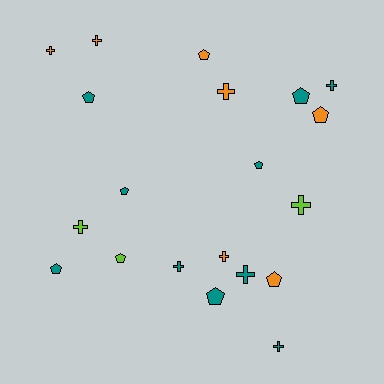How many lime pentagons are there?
There is 1 lime pentagon.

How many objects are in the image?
There are 20 objects.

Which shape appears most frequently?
Cross, with 10 objects.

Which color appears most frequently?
Teal, with 10 objects.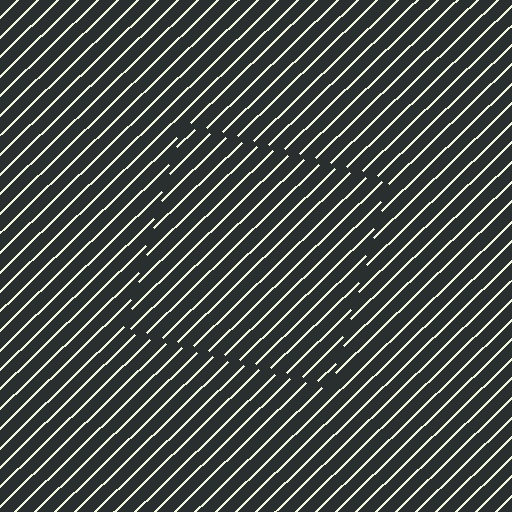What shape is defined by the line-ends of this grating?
An illusory square. The interior of the shape contains the same grating, shifted by half a period — the contour is defined by the phase discontinuity where line-ends from the inner and outer gratings abut.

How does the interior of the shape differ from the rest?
The interior of the shape contains the same grating, shifted by half a period — the contour is defined by the phase discontinuity where line-ends from the inner and outer gratings abut.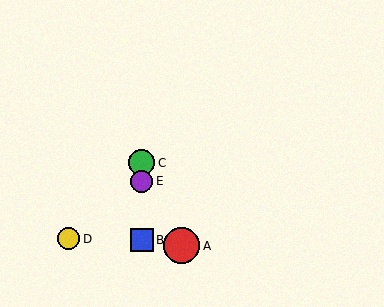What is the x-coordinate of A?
Object A is at x≈182.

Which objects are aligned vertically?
Objects B, C, E are aligned vertically.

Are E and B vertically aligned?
Yes, both are at x≈142.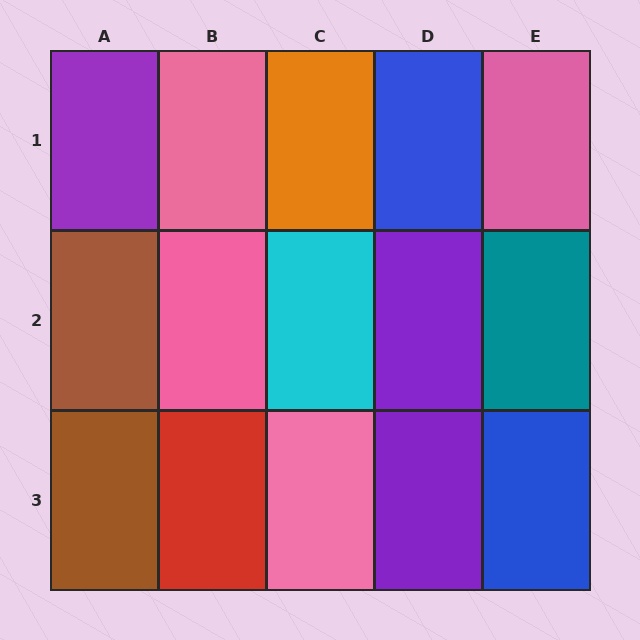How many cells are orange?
1 cell is orange.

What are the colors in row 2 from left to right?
Brown, pink, cyan, purple, teal.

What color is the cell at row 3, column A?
Brown.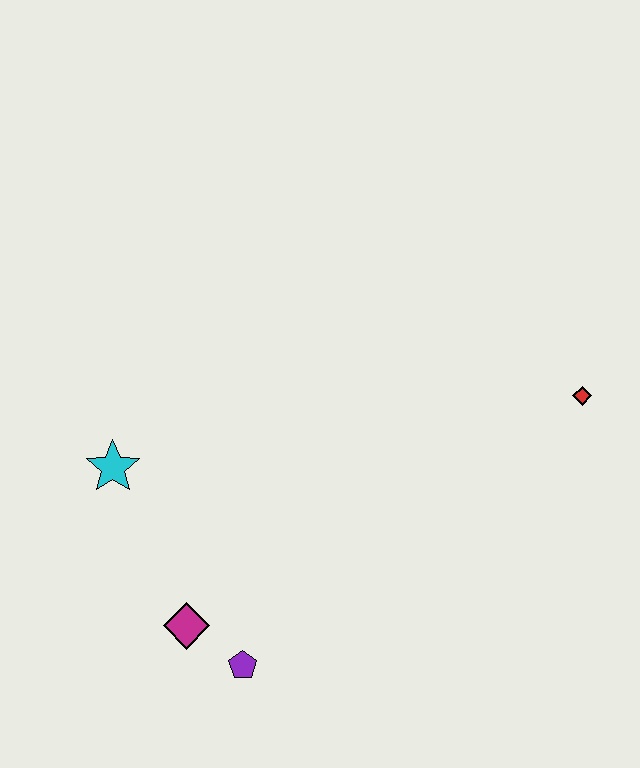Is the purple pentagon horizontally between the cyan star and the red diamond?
Yes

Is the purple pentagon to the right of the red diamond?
No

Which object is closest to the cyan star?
The magenta diamond is closest to the cyan star.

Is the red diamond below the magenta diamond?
No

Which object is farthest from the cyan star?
The red diamond is farthest from the cyan star.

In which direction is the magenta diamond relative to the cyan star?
The magenta diamond is below the cyan star.